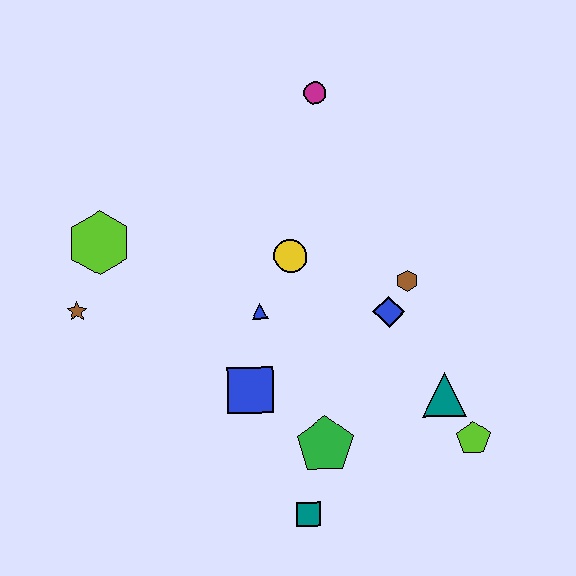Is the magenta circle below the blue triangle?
No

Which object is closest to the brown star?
The lime hexagon is closest to the brown star.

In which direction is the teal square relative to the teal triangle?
The teal square is to the left of the teal triangle.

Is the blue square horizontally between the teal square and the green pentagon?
No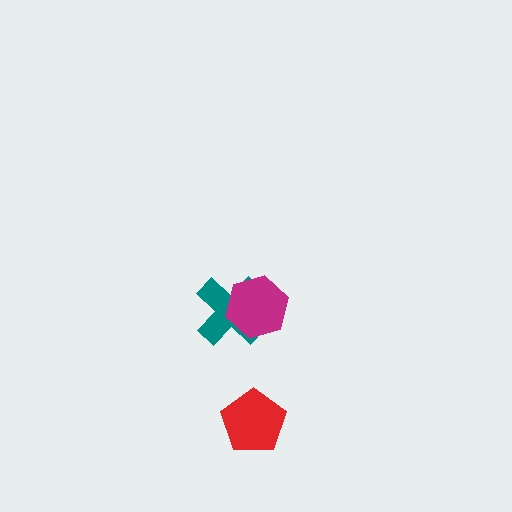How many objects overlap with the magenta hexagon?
1 object overlaps with the magenta hexagon.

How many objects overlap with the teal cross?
1 object overlaps with the teal cross.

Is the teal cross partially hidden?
Yes, it is partially covered by another shape.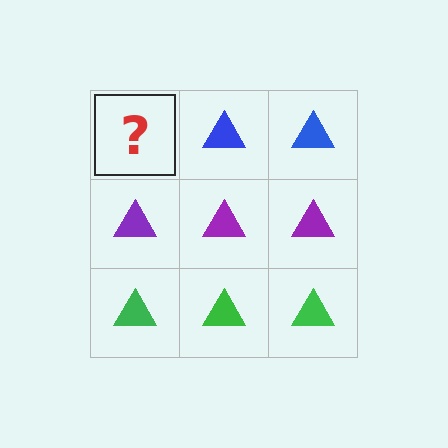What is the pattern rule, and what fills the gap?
The rule is that each row has a consistent color. The gap should be filled with a blue triangle.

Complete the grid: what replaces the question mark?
The question mark should be replaced with a blue triangle.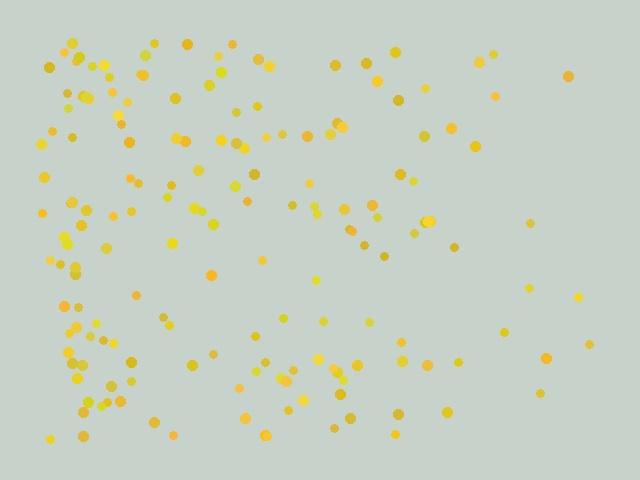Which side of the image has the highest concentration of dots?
The left.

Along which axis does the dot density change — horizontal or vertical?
Horizontal.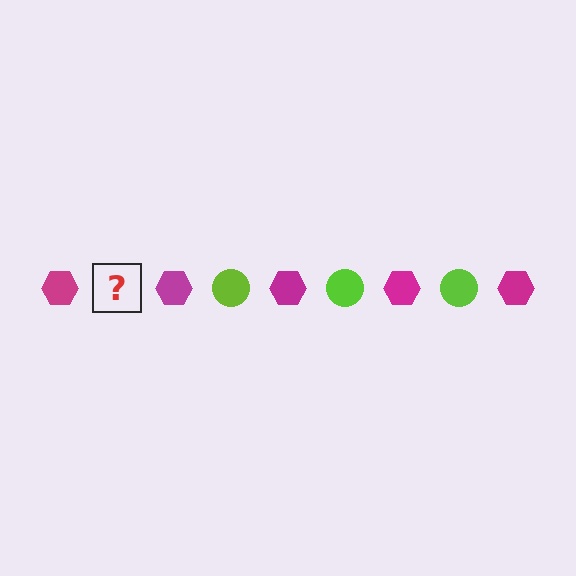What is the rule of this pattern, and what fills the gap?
The rule is that the pattern alternates between magenta hexagon and lime circle. The gap should be filled with a lime circle.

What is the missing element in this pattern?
The missing element is a lime circle.